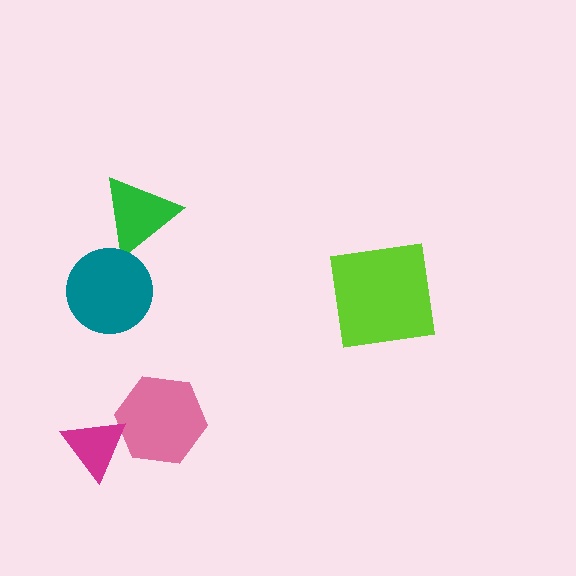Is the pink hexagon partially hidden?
Yes, it is partially covered by another shape.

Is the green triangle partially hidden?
No, no other shape covers it.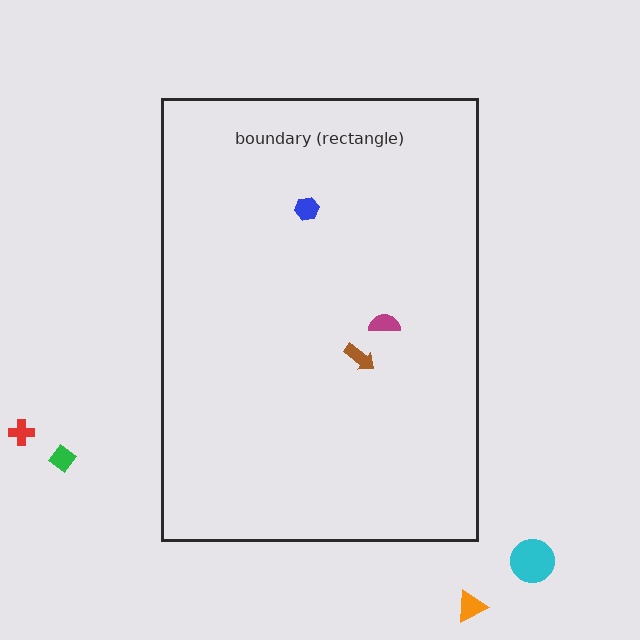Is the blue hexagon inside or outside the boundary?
Inside.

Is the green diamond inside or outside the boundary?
Outside.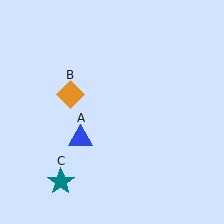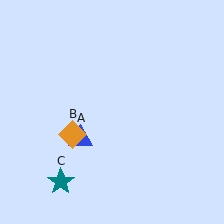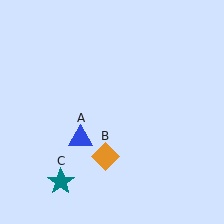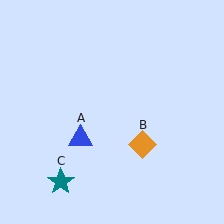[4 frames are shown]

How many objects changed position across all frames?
1 object changed position: orange diamond (object B).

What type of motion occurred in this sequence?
The orange diamond (object B) rotated counterclockwise around the center of the scene.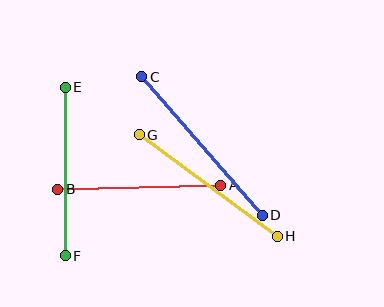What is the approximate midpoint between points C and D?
The midpoint is at approximately (202, 146) pixels.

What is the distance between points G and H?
The distance is approximately 171 pixels.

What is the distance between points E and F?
The distance is approximately 169 pixels.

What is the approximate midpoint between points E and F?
The midpoint is at approximately (65, 172) pixels.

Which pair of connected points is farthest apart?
Points C and D are farthest apart.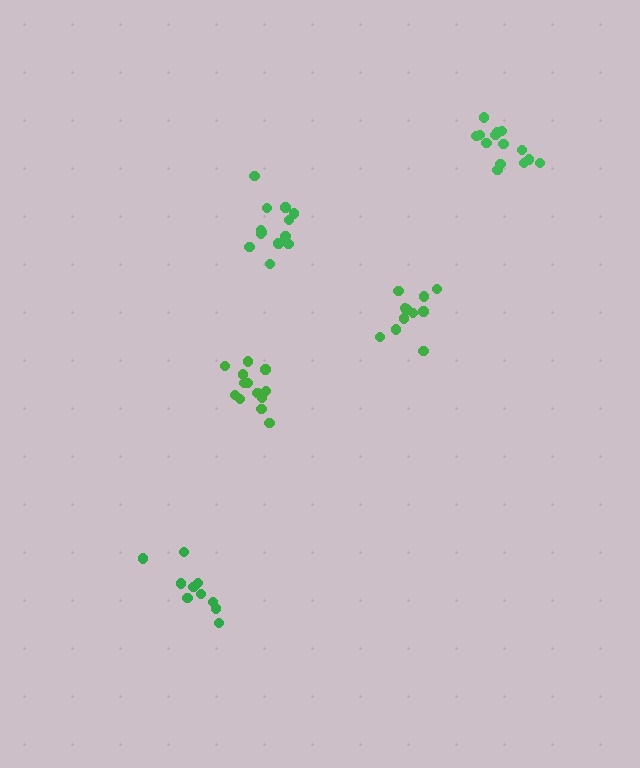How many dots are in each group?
Group 1: 10 dots, Group 2: 13 dots, Group 3: 11 dots, Group 4: 14 dots, Group 5: 14 dots (62 total).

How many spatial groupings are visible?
There are 5 spatial groupings.